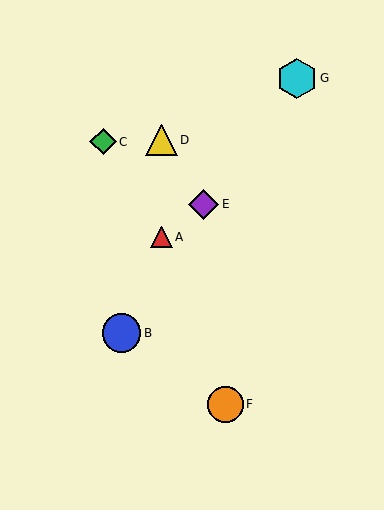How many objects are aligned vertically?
2 objects (A, D) are aligned vertically.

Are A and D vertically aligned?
Yes, both are at x≈161.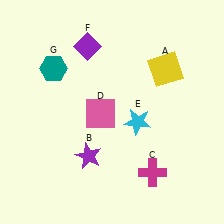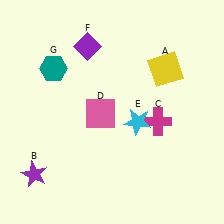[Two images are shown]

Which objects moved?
The objects that moved are: the purple star (B), the magenta cross (C).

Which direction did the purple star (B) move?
The purple star (B) moved left.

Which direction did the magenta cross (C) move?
The magenta cross (C) moved up.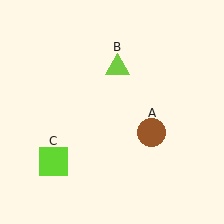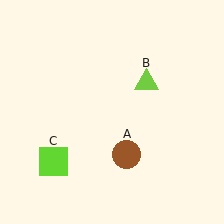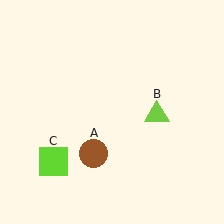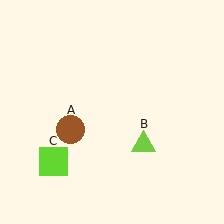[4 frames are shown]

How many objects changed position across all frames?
2 objects changed position: brown circle (object A), lime triangle (object B).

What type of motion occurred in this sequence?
The brown circle (object A), lime triangle (object B) rotated clockwise around the center of the scene.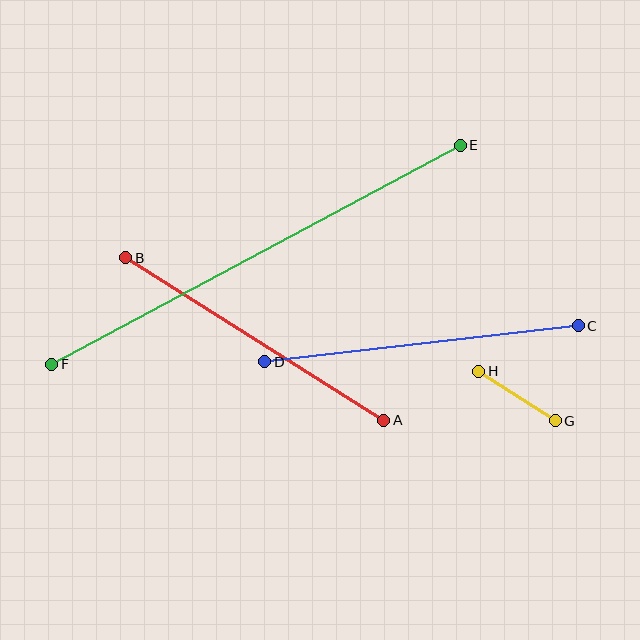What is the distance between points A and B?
The distance is approximately 305 pixels.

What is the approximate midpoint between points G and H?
The midpoint is at approximately (517, 396) pixels.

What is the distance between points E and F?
The distance is approximately 464 pixels.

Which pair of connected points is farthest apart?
Points E and F are farthest apart.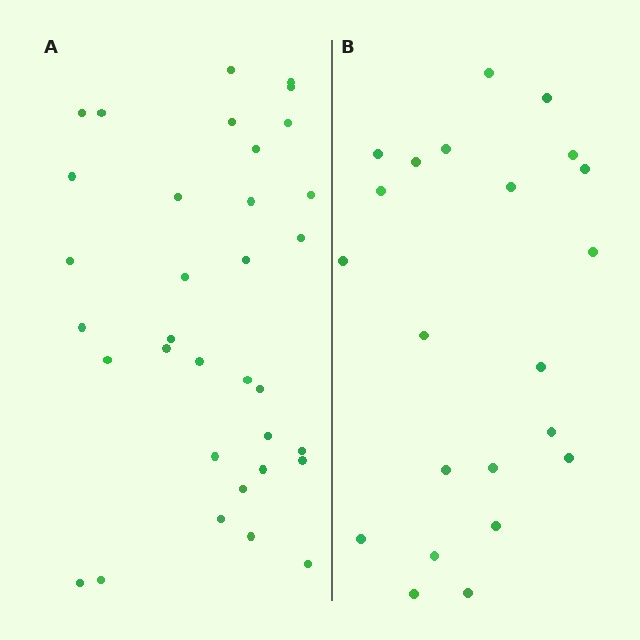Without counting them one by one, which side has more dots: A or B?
Region A (the left region) has more dots.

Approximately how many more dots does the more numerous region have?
Region A has roughly 12 or so more dots than region B.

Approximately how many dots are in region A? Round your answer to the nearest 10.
About 30 dots. (The exact count is 34, which rounds to 30.)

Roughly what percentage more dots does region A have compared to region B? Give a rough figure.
About 55% more.